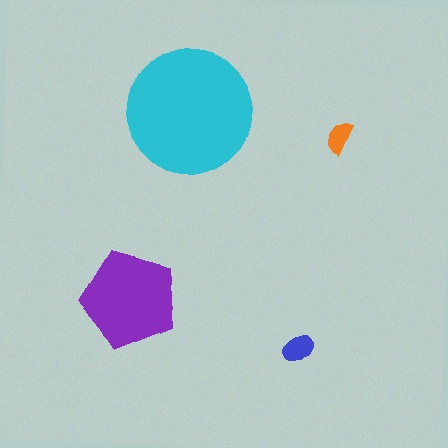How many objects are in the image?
There are 4 objects in the image.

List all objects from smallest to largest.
The orange semicircle, the blue ellipse, the purple pentagon, the cyan circle.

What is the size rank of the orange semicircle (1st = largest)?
4th.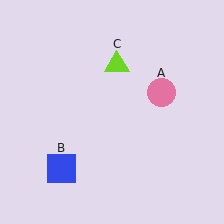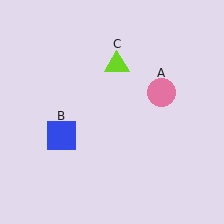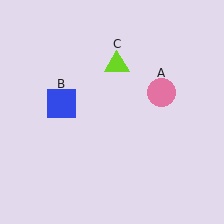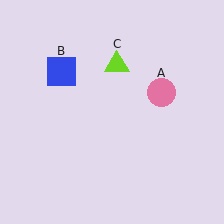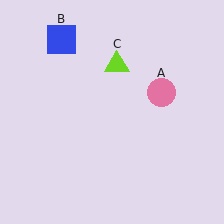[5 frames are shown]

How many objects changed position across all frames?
1 object changed position: blue square (object B).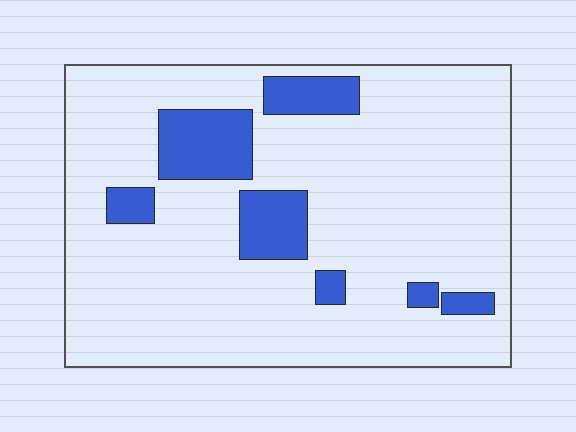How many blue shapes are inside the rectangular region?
7.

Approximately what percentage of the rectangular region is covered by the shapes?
Approximately 15%.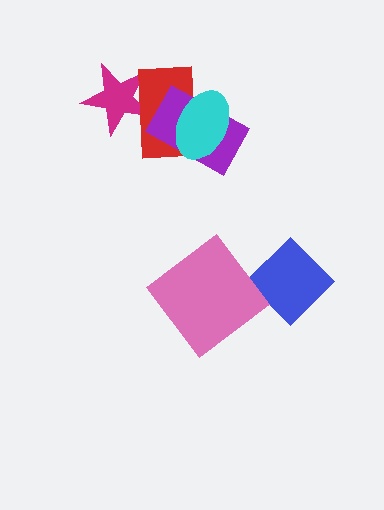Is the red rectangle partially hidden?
Yes, it is partially covered by another shape.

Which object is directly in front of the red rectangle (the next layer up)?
The purple rectangle is directly in front of the red rectangle.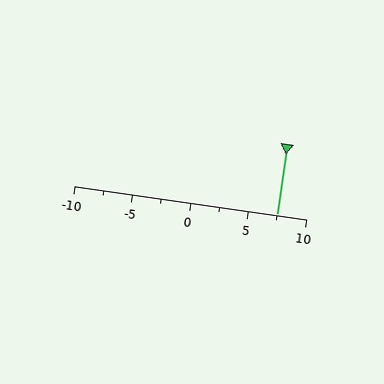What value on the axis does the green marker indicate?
The marker indicates approximately 7.5.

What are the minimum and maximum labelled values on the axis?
The axis runs from -10 to 10.